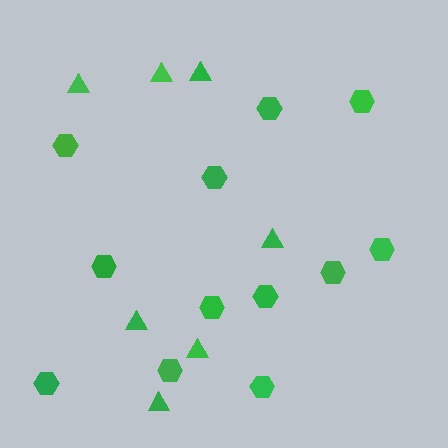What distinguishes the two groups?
There are 2 groups: one group of triangles (7) and one group of hexagons (12).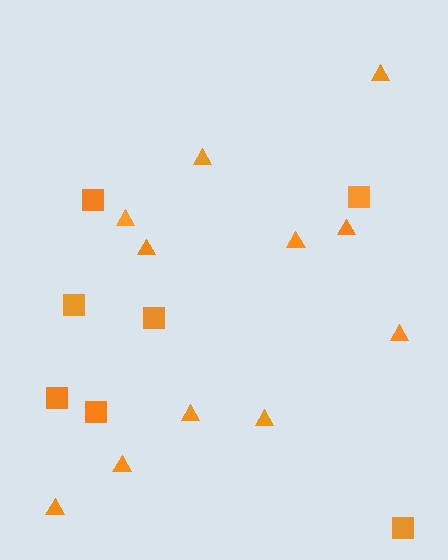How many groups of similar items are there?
There are 2 groups: one group of squares (7) and one group of triangles (11).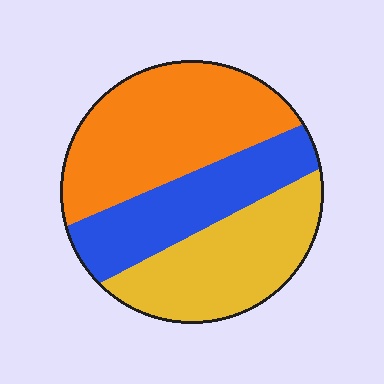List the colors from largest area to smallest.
From largest to smallest: orange, yellow, blue.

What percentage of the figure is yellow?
Yellow covers roughly 30% of the figure.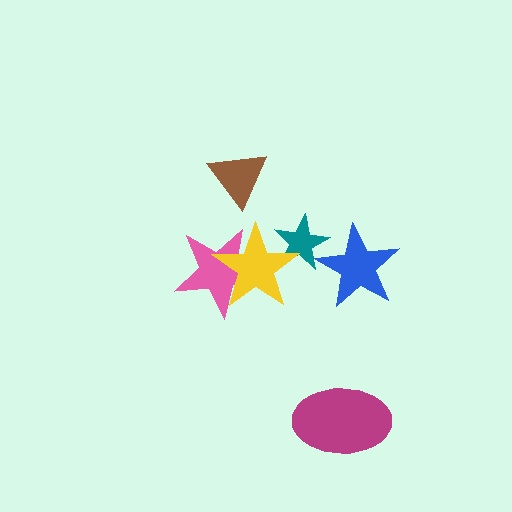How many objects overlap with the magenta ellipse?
0 objects overlap with the magenta ellipse.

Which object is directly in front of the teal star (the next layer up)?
The blue star is directly in front of the teal star.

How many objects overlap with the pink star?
1 object overlaps with the pink star.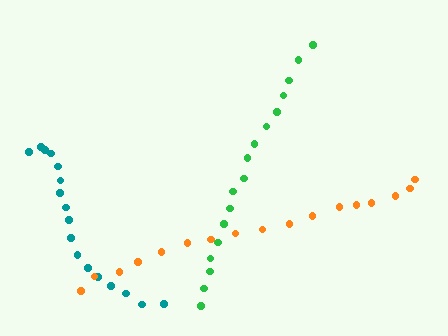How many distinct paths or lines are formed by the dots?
There are 3 distinct paths.